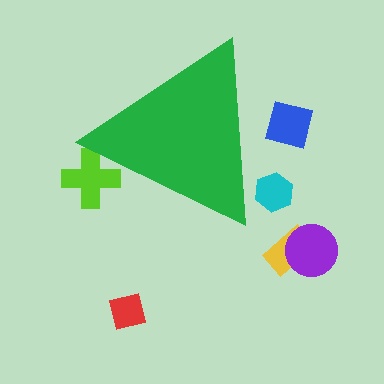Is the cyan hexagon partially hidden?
Yes, the cyan hexagon is partially hidden behind the green triangle.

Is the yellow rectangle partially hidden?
No, the yellow rectangle is fully visible.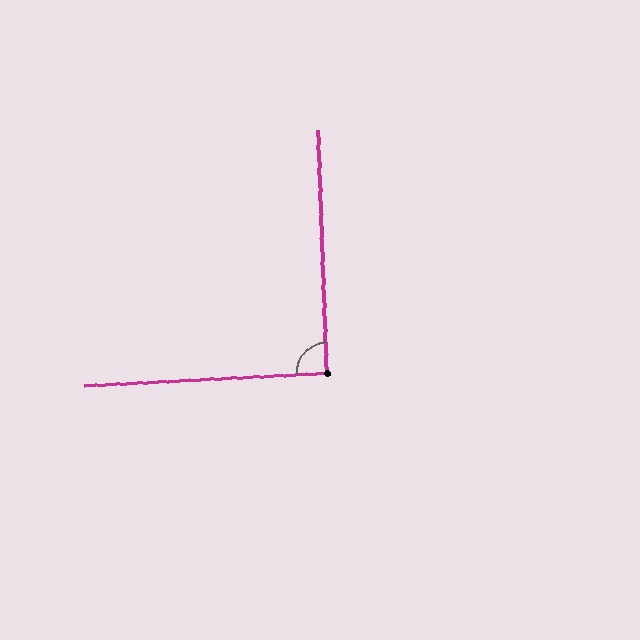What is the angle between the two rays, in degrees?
Approximately 91 degrees.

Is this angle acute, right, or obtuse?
It is approximately a right angle.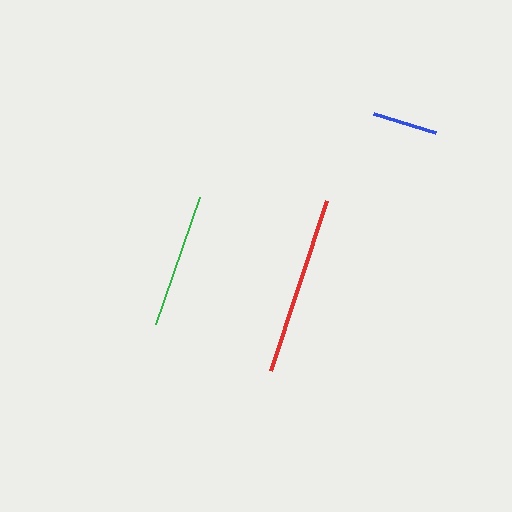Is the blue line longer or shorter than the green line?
The green line is longer than the blue line.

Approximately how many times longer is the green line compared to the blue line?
The green line is approximately 2.1 times the length of the blue line.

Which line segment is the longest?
The red line is the longest at approximately 179 pixels.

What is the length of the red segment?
The red segment is approximately 179 pixels long.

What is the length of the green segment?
The green segment is approximately 134 pixels long.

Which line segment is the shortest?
The blue line is the shortest at approximately 65 pixels.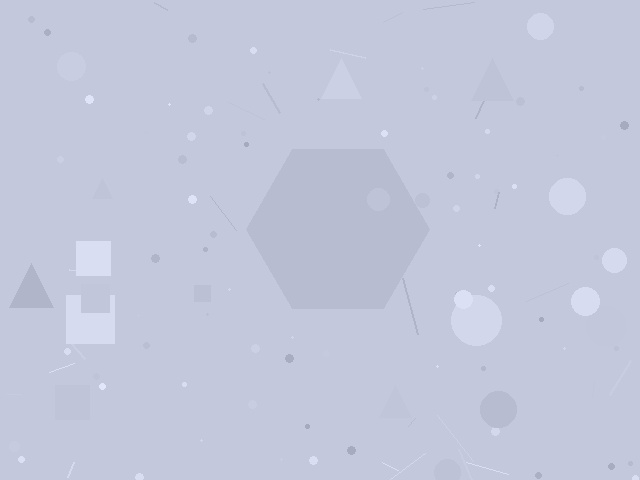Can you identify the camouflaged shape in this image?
The camouflaged shape is a hexagon.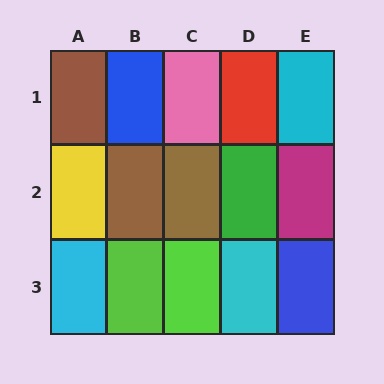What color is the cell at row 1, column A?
Brown.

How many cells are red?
1 cell is red.